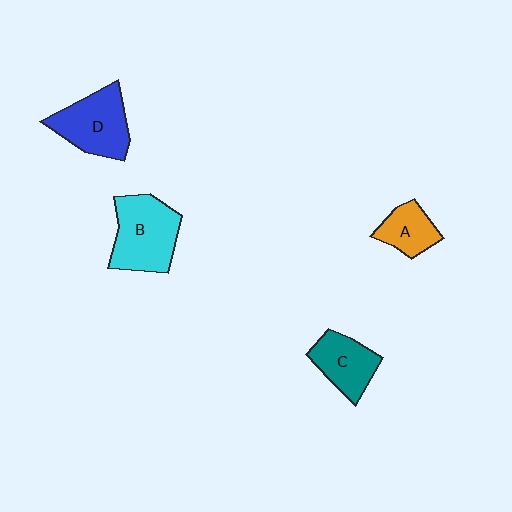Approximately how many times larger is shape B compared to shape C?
Approximately 1.5 times.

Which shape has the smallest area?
Shape A (orange).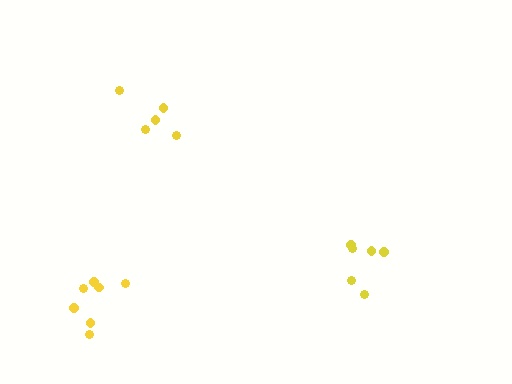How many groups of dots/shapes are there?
There are 3 groups.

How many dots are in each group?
Group 1: 6 dots, Group 2: 7 dots, Group 3: 5 dots (18 total).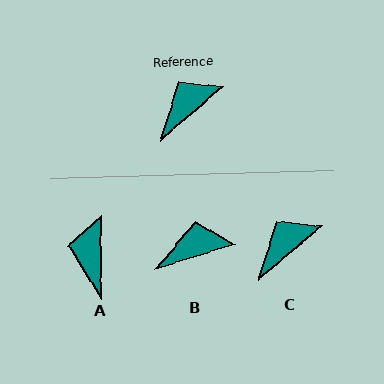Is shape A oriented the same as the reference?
No, it is off by about 49 degrees.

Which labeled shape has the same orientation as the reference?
C.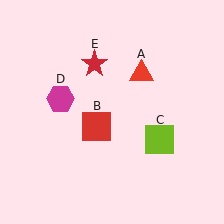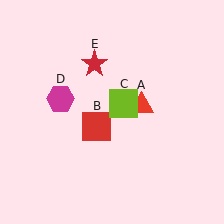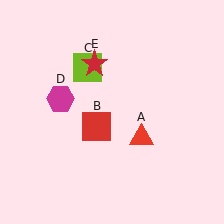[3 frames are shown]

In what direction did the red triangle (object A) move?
The red triangle (object A) moved down.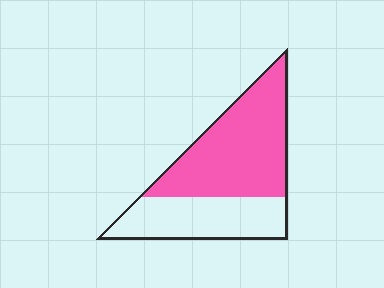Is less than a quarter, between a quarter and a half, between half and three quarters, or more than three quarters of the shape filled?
Between half and three quarters.